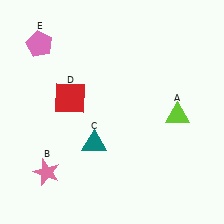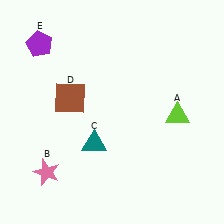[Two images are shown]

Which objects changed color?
D changed from red to brown. E changed from pink to purple.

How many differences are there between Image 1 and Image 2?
There are 2 differences between the two images.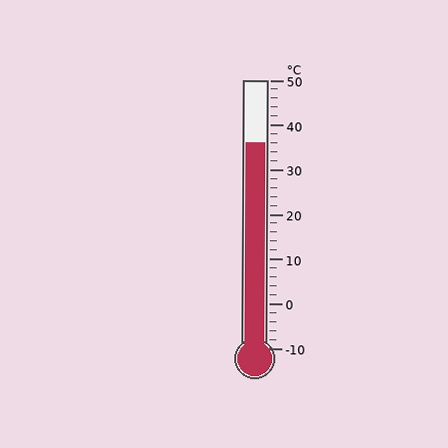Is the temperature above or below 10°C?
The temperature is above 10°C.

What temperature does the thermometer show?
The thermometer shows approximately 36°C.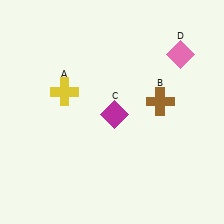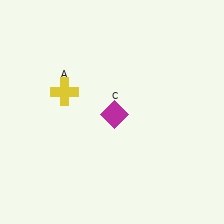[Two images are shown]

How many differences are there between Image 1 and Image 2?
There are 2 differences between the two images.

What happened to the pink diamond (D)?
The pink diamond (D) was removed in Image 2. It was in the top-right area of Image 1.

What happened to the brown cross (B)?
The brown cross (B) was removed in Image 2. It was in the top-right area of Image 1.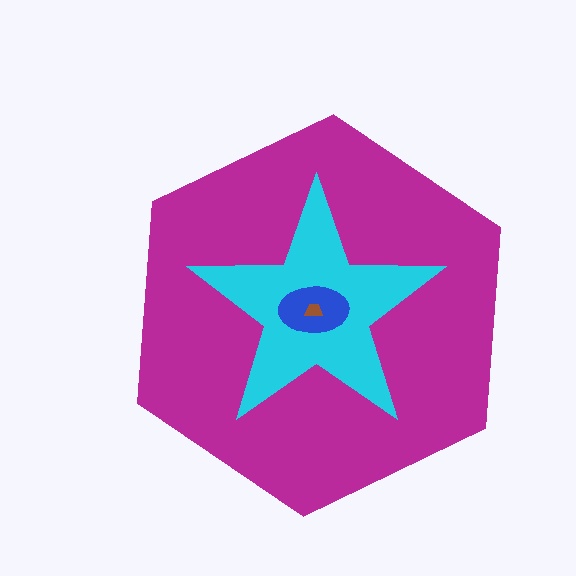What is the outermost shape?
The magenta hexagon.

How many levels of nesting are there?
4.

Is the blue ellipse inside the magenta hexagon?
Yes.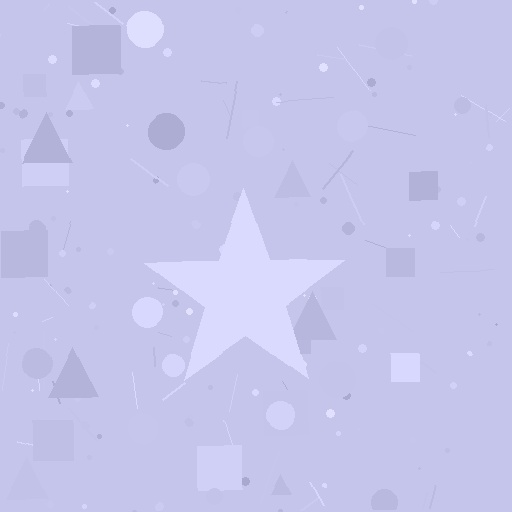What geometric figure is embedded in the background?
A star is embedded in the background.